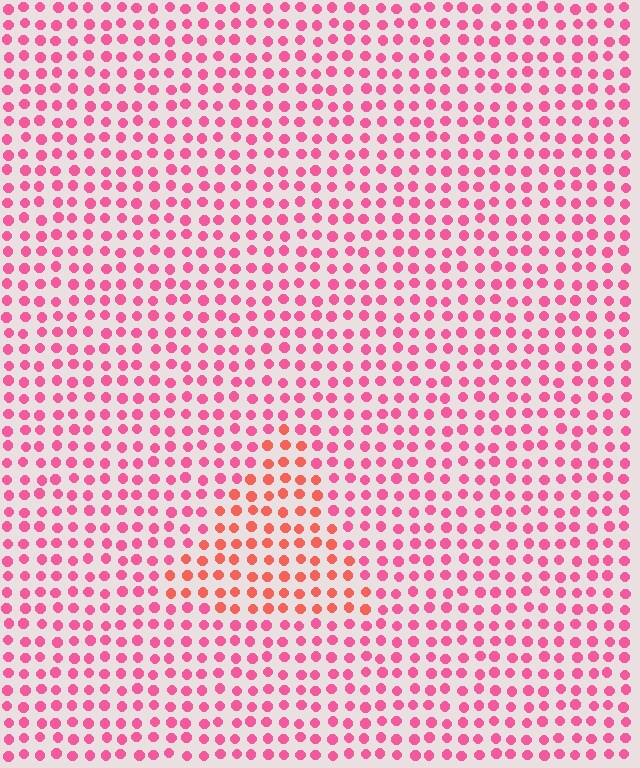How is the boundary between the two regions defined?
The boundary is defined purely by a slight shift in hue (about 30 degrees). Spacing, size, and orientation are identical on both sides.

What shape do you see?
I see a triangle.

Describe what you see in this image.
The image is filled with small pink elements in a uniform arrangement. A triangle-shaped region is visible where the elements are tinted to a slightly different hue, forming a subtle color boundary.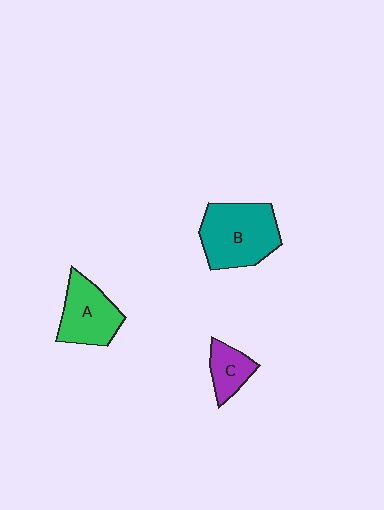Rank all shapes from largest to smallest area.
From largest to smallest: B (teal), A (green), C (purple).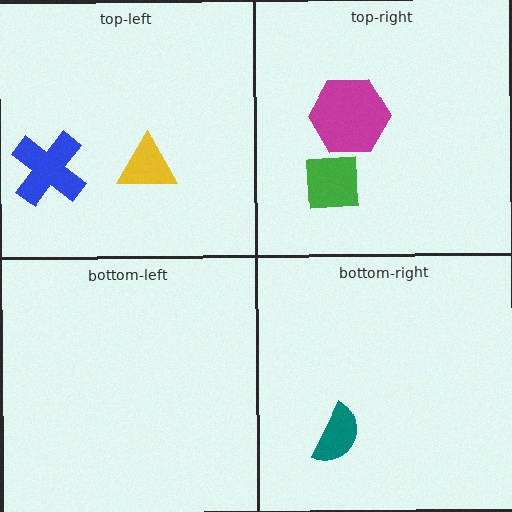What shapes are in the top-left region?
The yellow triangle, the blue cross.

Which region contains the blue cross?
The top-left region.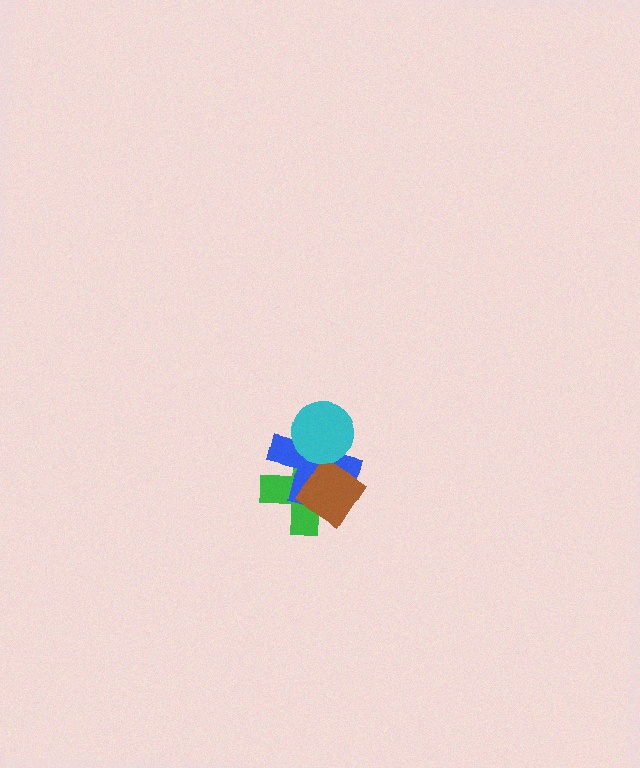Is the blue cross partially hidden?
Yes, it is partially covered by another shape.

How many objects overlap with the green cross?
3 objects overlap with the green cross.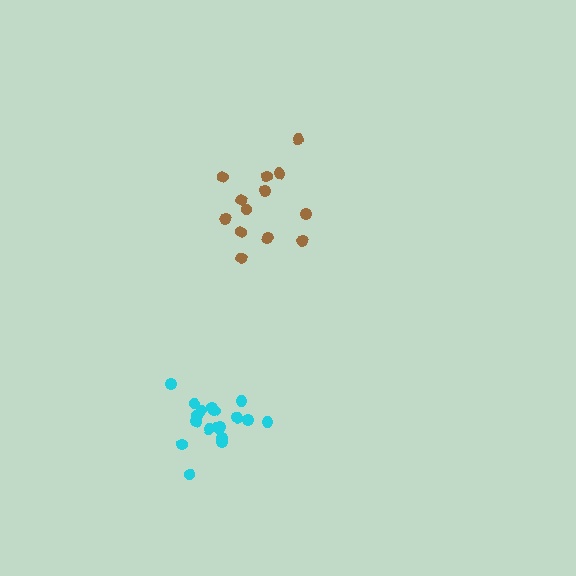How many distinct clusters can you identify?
There are 2 distinct clusters.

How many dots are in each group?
Group 1: 18 dots, Group 2: 13 dots (31 total).